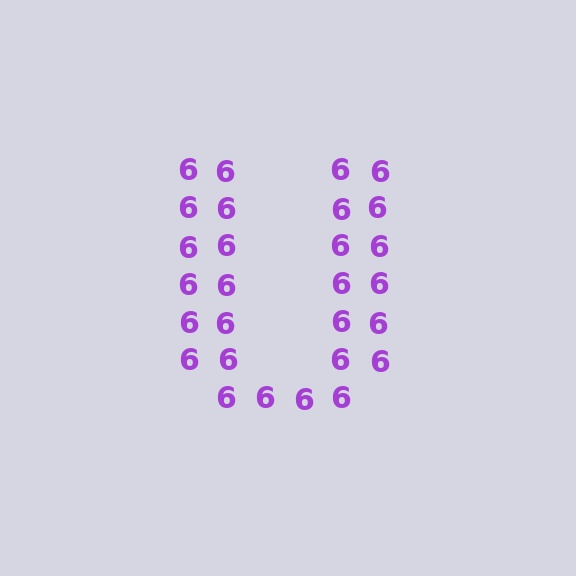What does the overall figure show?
The overall figure shows the letter U.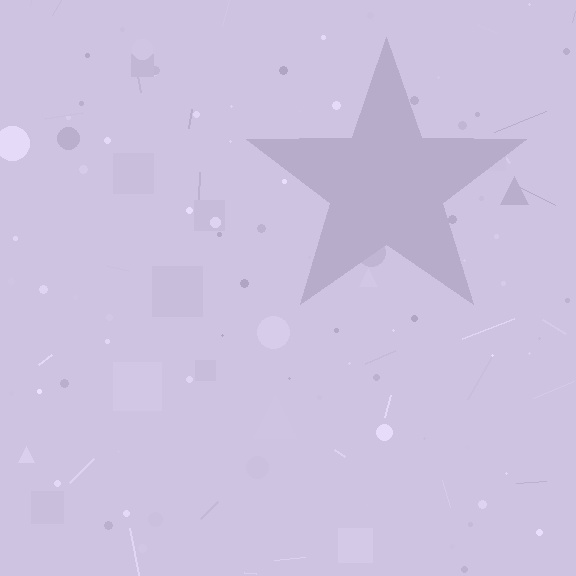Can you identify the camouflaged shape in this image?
The camouflaged shape is a star.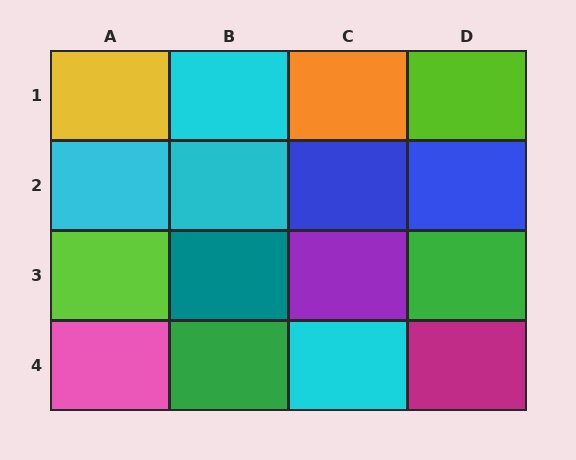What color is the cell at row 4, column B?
Green.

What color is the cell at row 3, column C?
Purple.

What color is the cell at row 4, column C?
Cyan.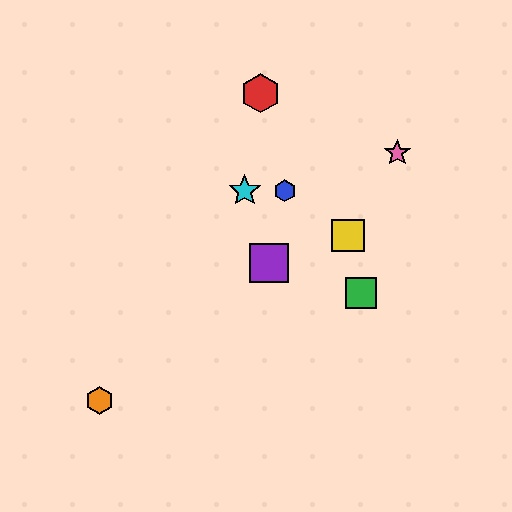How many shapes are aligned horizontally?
2 shapes (the blue hexagon, the cyan star) are aligned horizontally.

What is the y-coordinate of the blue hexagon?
The blue hexagon is at y≈191.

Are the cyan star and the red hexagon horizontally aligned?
No, the cyan star is at y≈191 and the red hexagon is at y≈93.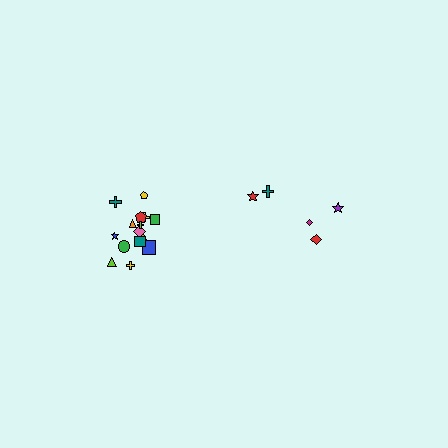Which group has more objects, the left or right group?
The left group.